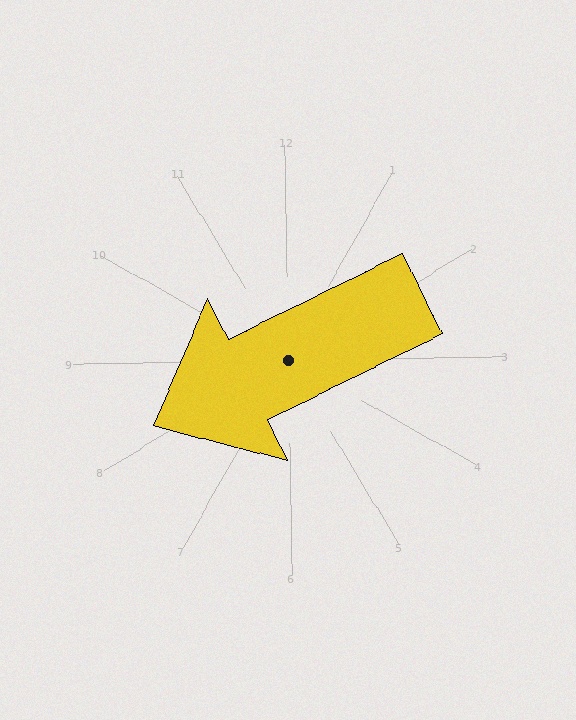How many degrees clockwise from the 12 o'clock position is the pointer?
Approximately 245 degrees.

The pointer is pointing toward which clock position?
Roughly 8 o'clock.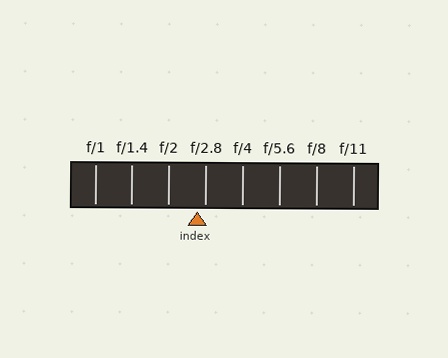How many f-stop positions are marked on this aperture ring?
There are 8 f-stop positions marked.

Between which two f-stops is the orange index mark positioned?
The index mark is between f/2 and f/2.8.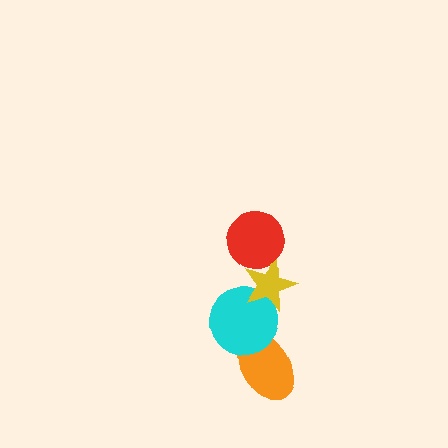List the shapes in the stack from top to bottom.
From top to bottom: the red circle, the yellow star, the cyan circle, the orange ellipse.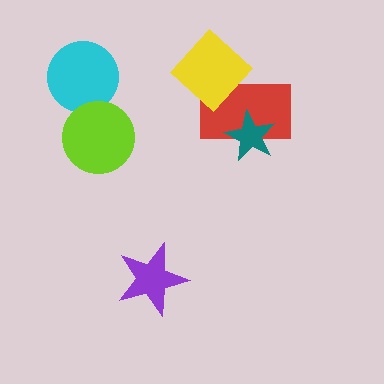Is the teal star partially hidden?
No, no other shape covers it.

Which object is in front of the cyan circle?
The lime circle is in front of the cyan circle.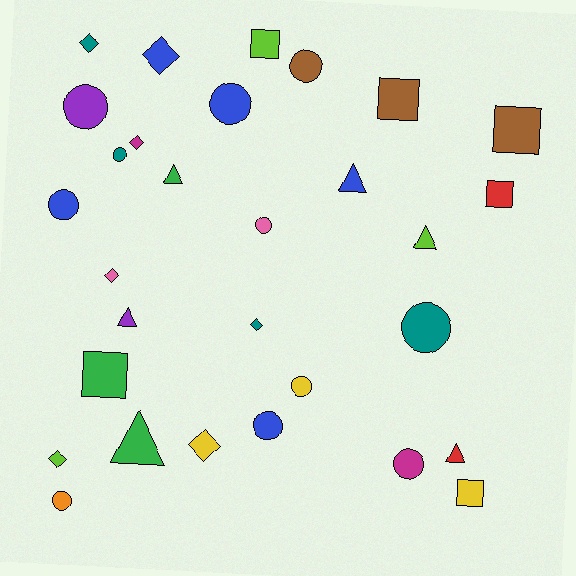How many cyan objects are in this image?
There are no cyan objects.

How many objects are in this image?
There are 30 objects.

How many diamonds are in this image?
There are 7 diamonds.